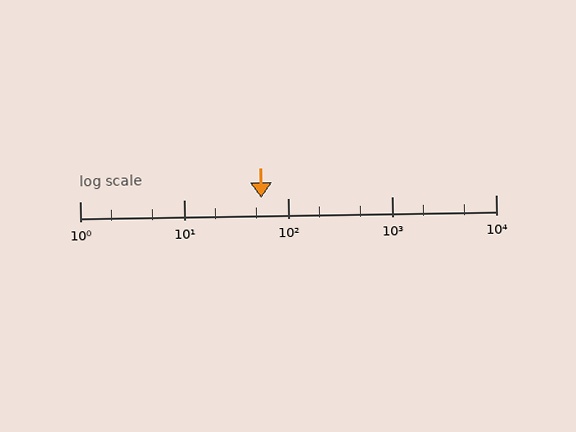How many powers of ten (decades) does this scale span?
The scale spans 4 decades, from 1 to 10000.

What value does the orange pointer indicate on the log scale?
The pointer indicates approximately 56.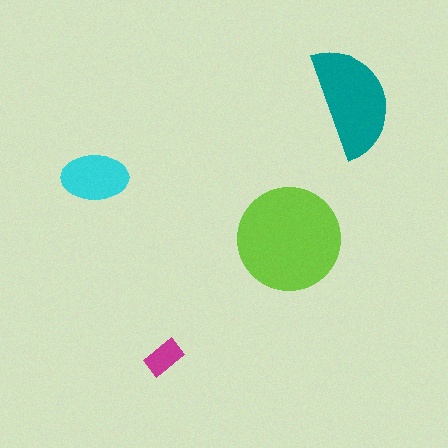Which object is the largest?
The lime circle.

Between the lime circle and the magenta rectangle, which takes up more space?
The lime circle.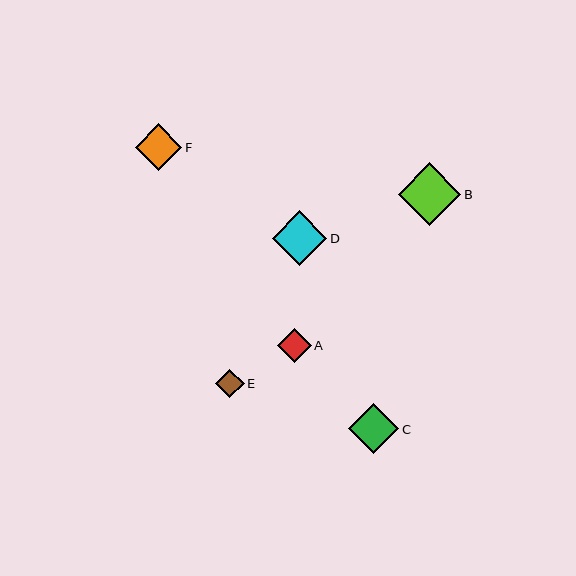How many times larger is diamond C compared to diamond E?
Diamond C is approximately 1.8 times the size of diamond E.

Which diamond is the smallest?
Diamond E is the smallest with a size of approximately 28 pixels.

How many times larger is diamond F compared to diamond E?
Diamond F is approximately 1.6 times the size of diamond E.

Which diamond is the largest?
Diamond B is the largest with a size of approximately 63 pixels.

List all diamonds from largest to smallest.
From largest to smallest: B, D, C, F, A, E.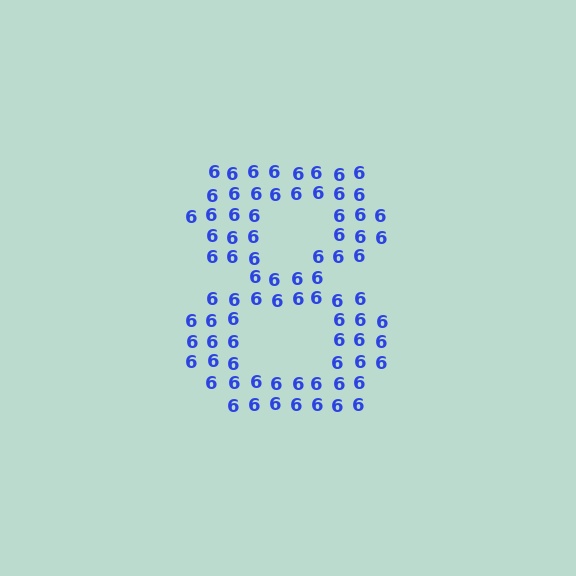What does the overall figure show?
The overall figure shows the digit 8.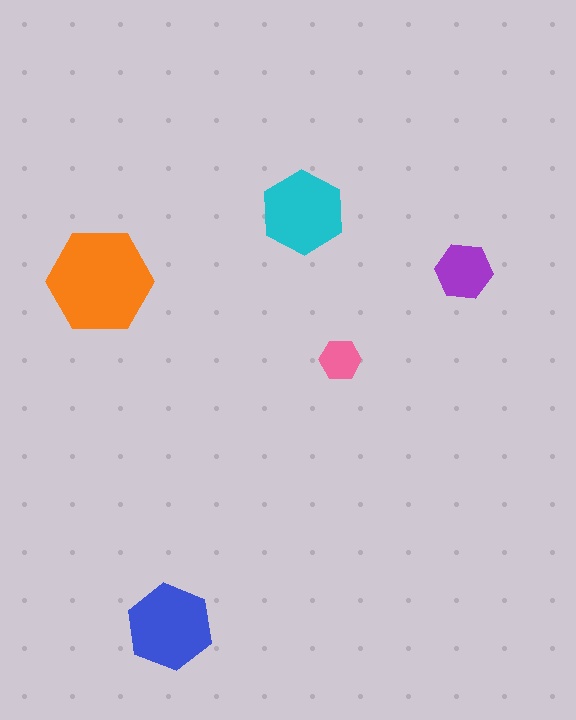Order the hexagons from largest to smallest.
the orange one, the blue one, the cyan one, the purple one, the pink one.